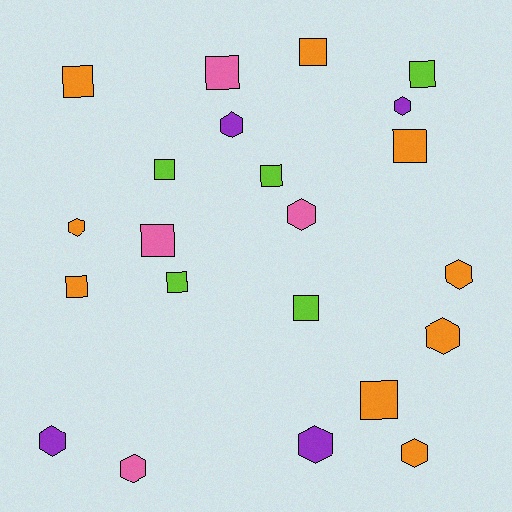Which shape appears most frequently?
Square, with 12 objects.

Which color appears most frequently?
Orange, with 9 objects.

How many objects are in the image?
There are 22 objects.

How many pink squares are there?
There are 2 pink squares.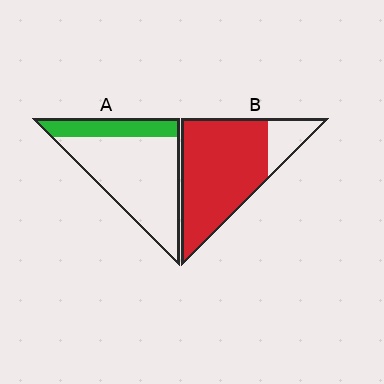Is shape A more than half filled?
No.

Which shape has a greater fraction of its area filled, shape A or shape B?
Shape B.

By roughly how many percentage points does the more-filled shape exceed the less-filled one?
By roughly 60 percentage points (B over A).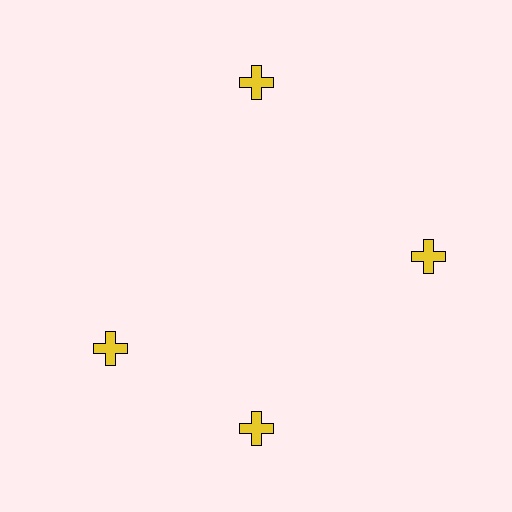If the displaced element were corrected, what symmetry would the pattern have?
It would have 4-fold rotational symmetry — the pattern would map onto itself every 90 degrees.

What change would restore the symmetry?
The symmetry would be restored by rotating it back into even spacing with its neighbors so that all 4 crosses sit at equal angles and equal distance from the center.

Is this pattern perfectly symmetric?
No. The 4 yellow crosses are arranged in a ring, but one element near the 9 o'clock position is rotated out of alignment along the ring, breaking the 4-fold rotational symmetry.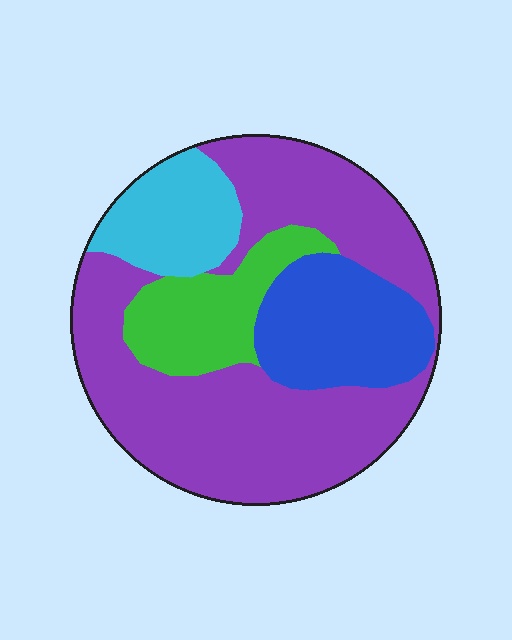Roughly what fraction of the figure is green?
Green covers 14% of the figure.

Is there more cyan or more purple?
Purple.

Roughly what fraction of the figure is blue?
Blue covers 18% of the figure.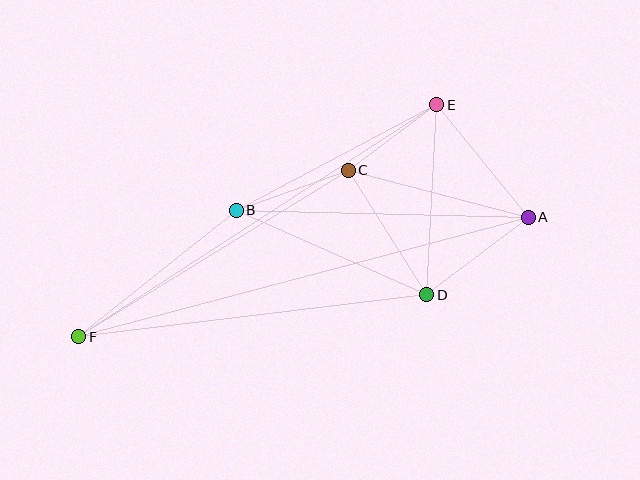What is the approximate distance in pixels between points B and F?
The distance between B and F is approximately 202 pixels.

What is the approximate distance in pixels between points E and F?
The distance between E and F is approximately 427 pixels.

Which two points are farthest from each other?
Points A and F are farthest from each other.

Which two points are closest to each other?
Points C and E are closest to each other.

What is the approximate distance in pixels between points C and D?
The distance between C and D is approximately 147 pixels.